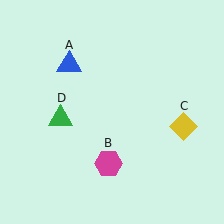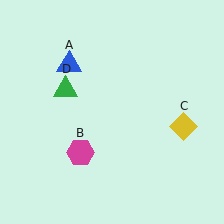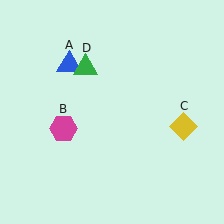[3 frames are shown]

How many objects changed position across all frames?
2 objects changed position: magenta hexagon (object B), green triangle (object D).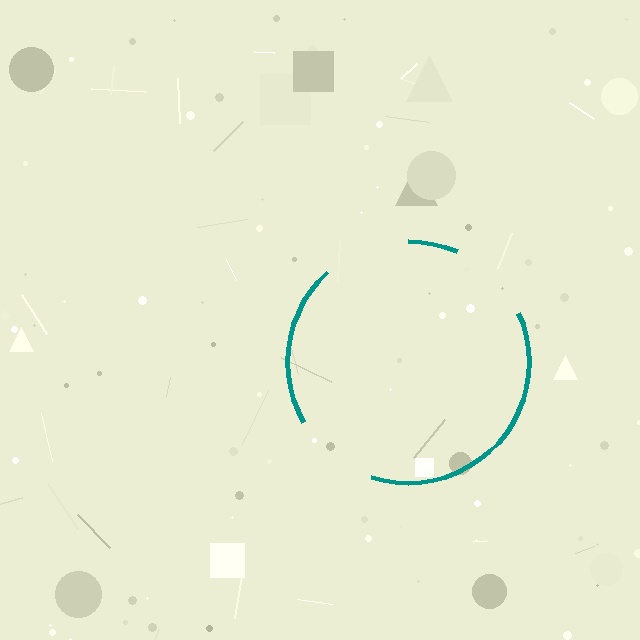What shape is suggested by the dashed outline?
The dashed outline suggests a circle.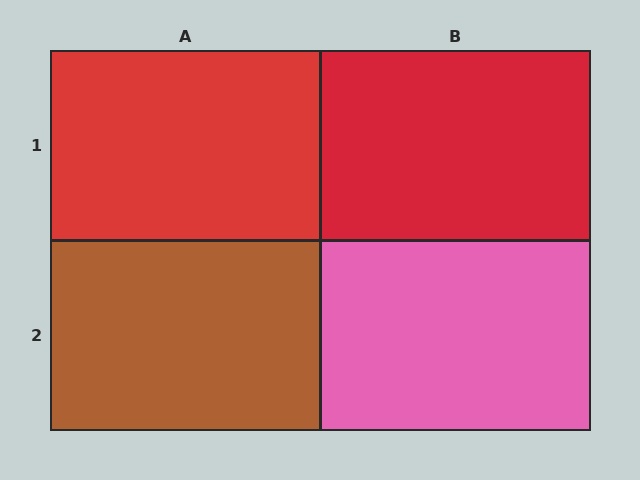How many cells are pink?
1 cell is pink.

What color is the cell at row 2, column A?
Brown.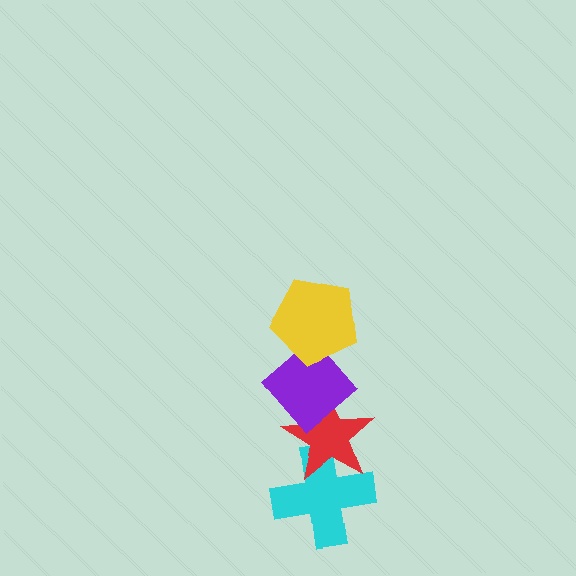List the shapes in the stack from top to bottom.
From top to bottom: the yellow pentagon, the purple diamond, the red star, the cyan cross.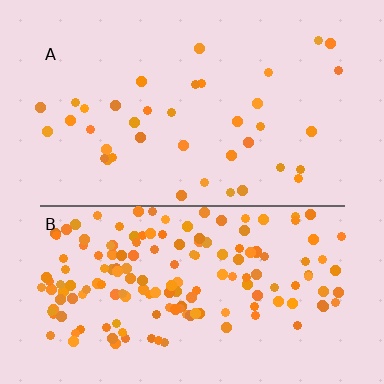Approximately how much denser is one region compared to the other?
Approximately 4.4× — region B over region A.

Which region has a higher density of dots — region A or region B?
B (the bottom).